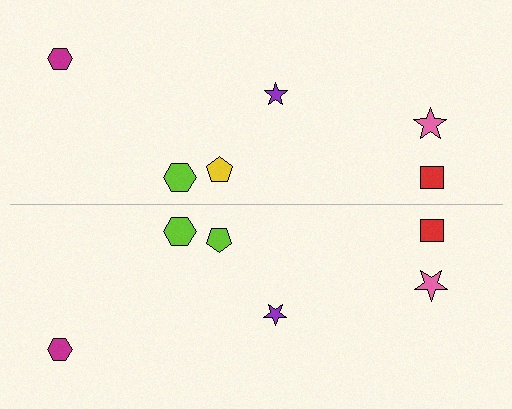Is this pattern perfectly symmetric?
No, the pattern is not perfectly symmetric. The lime pentagon on the bottom side breaks the symmetry — its mirror counterpart is yellow.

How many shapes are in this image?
There are 12 shapes in this image.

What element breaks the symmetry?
The lime pentagon on the bottom side breaks the symmetry — its mirror counterpart is yellow.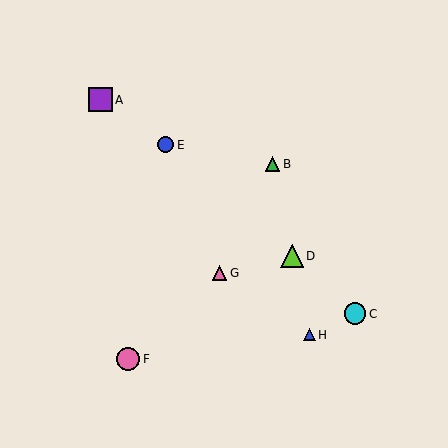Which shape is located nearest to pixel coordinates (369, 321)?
The cyan circle (labeled C) at (355, 314) is nearest to that location.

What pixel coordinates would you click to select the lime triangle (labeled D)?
Click at (292, 256) to select the lime triangle D.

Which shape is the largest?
The purple square (labeled A) is the largest.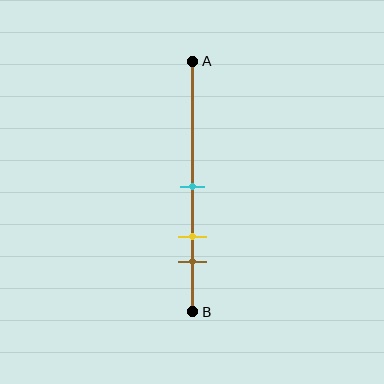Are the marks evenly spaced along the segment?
Yes, the marks are approximately evenly spaced.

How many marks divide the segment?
There are 3 marks dividing the segment.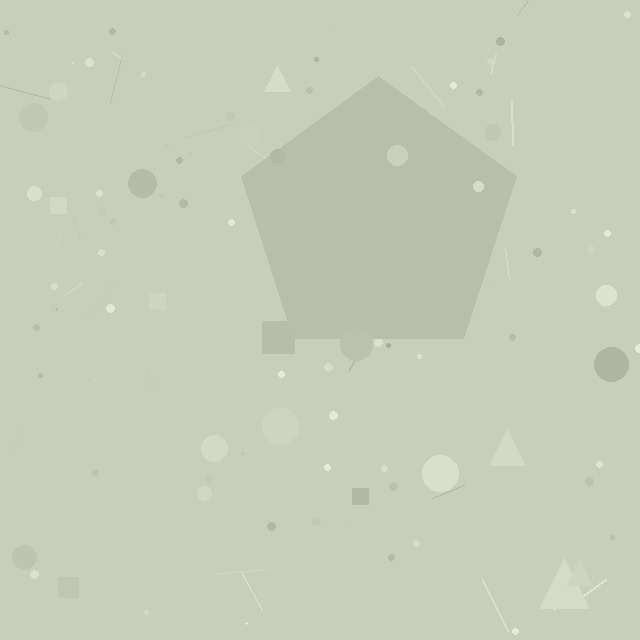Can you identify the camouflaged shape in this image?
The camouflaged shape is a pentagon.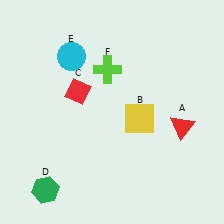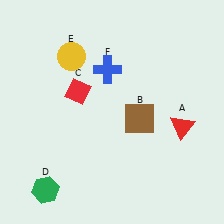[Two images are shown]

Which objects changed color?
B changed from yellow to brown. E changed from cyan to yellow. F changed from lime to blue.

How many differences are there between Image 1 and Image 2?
There are 3 differences between the two images.